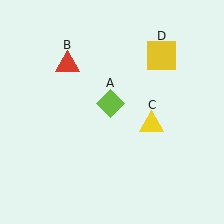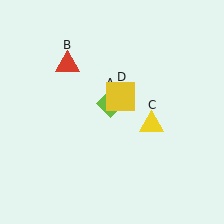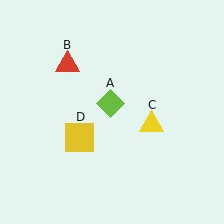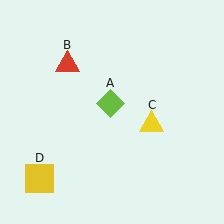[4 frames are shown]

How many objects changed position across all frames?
1 object changed position: yellow square (object D).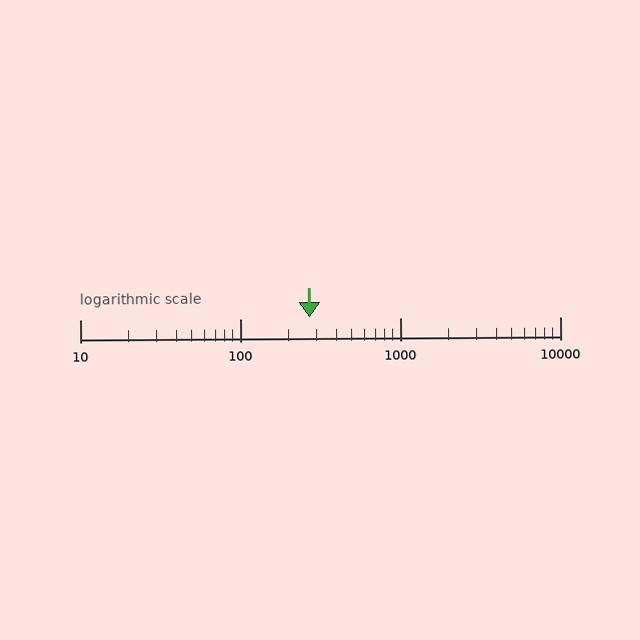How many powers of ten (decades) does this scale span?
The scale spans 3 decades, from 10 to 10000.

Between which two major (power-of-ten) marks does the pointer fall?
The pointer is between 100 and 1000.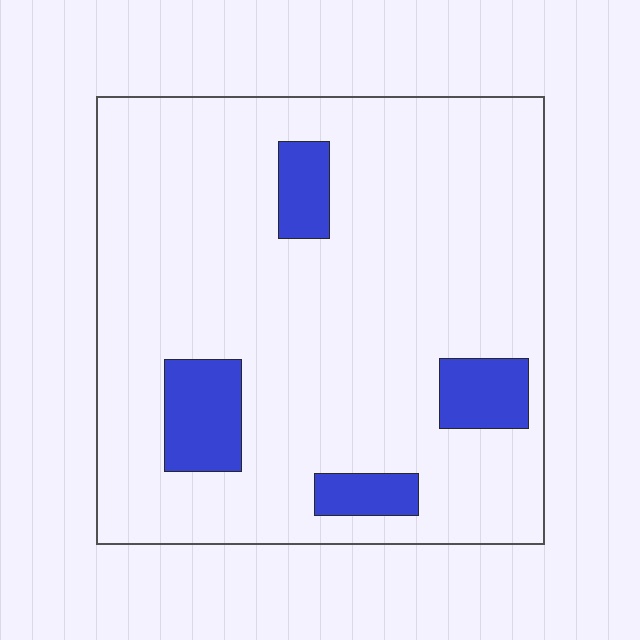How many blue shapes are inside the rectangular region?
4.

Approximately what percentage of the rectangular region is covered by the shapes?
Approximately 10%.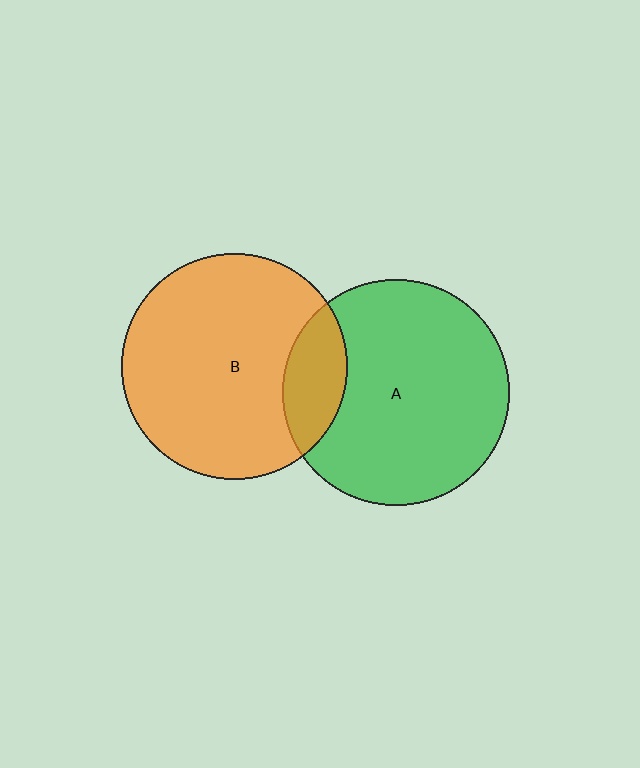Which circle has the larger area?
Circle A (green).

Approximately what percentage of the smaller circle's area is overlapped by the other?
Approximately 15%.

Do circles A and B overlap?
Yes.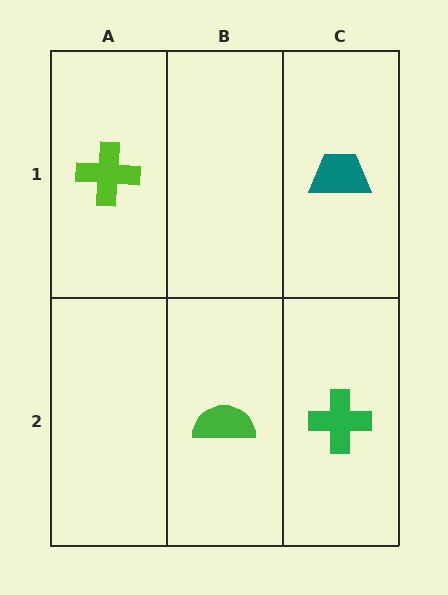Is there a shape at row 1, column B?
No, that cell is empty.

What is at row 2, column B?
A green semicircle.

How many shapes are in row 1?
2 shapes.